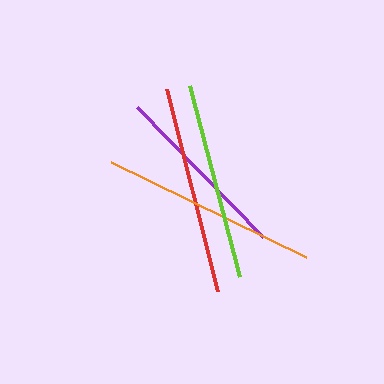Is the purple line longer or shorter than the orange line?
The orange line is longer than the purple line.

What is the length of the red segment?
The red segment is approximately 208 pixels long.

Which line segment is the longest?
The orange line is the longest at approximately 217 pixels.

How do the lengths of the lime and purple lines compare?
The lime and purple lines are approximately the same length.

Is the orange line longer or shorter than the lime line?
The orange line is longer than the lime line.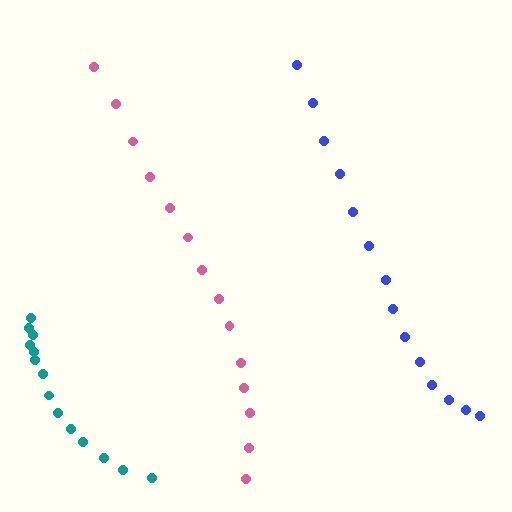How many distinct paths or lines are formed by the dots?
There are 3 distinct paths.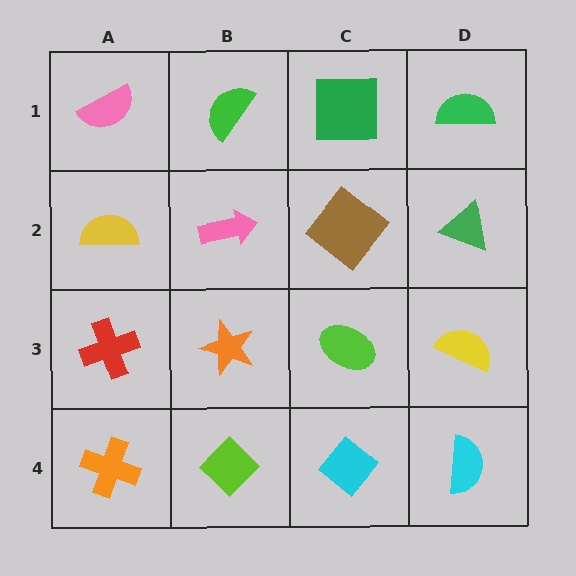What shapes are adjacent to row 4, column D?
A yellow semicircle (row 3, column D), a cyan diamond (row 4, column C).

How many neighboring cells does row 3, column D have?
3.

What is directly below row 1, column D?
A green triangle.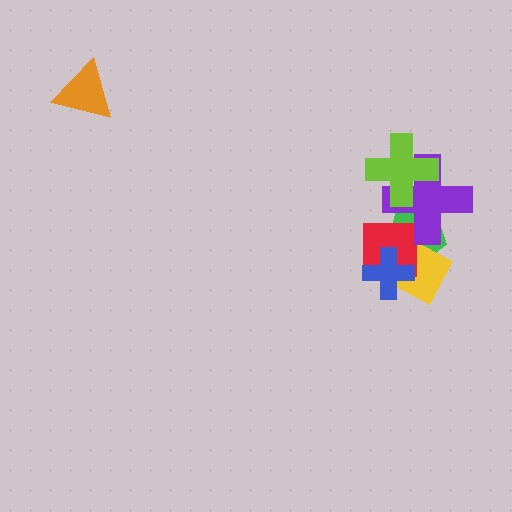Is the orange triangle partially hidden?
No, no other shape covers it.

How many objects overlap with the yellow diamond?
3 objects overlap with the yellow diamond.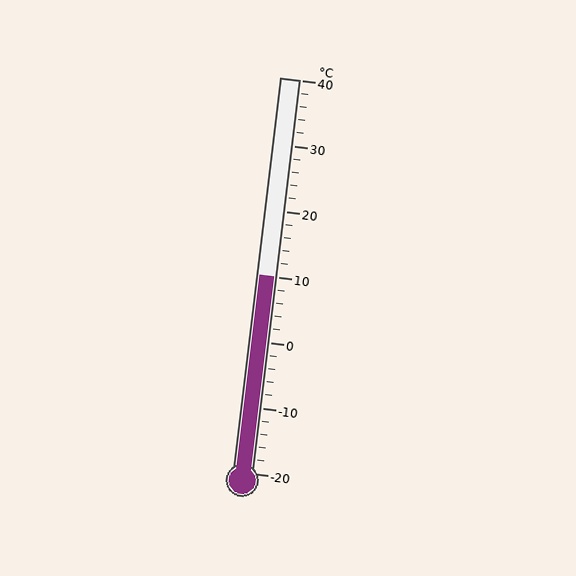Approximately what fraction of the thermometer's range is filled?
The thermometer is filled to approximately 50% of its range.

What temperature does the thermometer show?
The thermometer shows approximately 10°C.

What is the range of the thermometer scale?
The thermometer scale ranges from -20°C to 40°C.